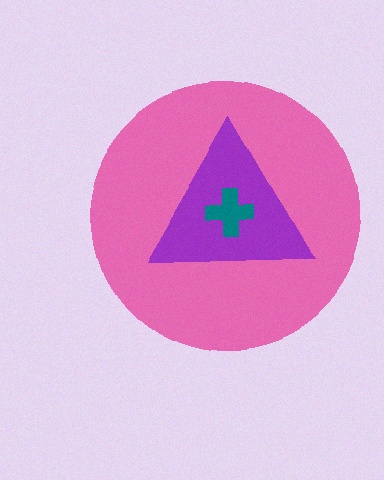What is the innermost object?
The teal cross.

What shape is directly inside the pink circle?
The purple triangle.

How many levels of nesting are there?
3.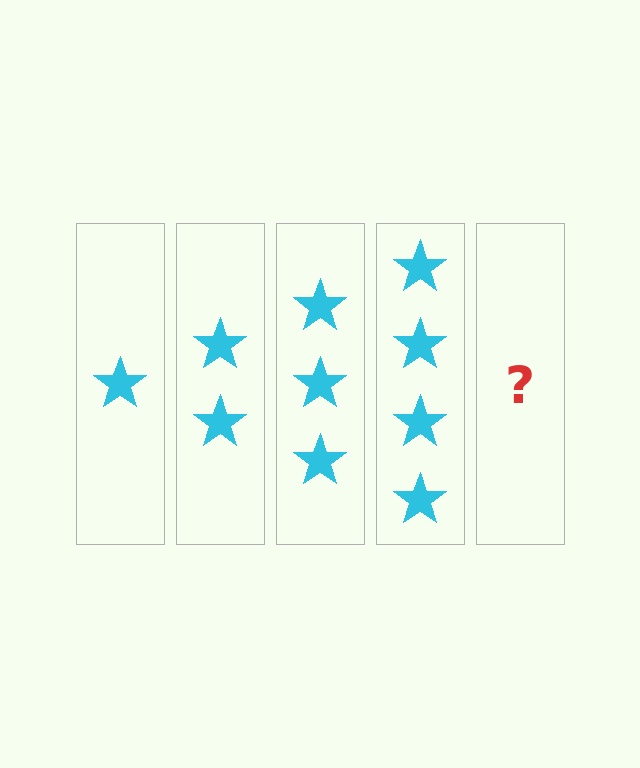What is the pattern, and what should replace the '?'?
The pattern is that each step adds one more star. The '?' should be 5 stars.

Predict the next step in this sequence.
The next step is 5 stars.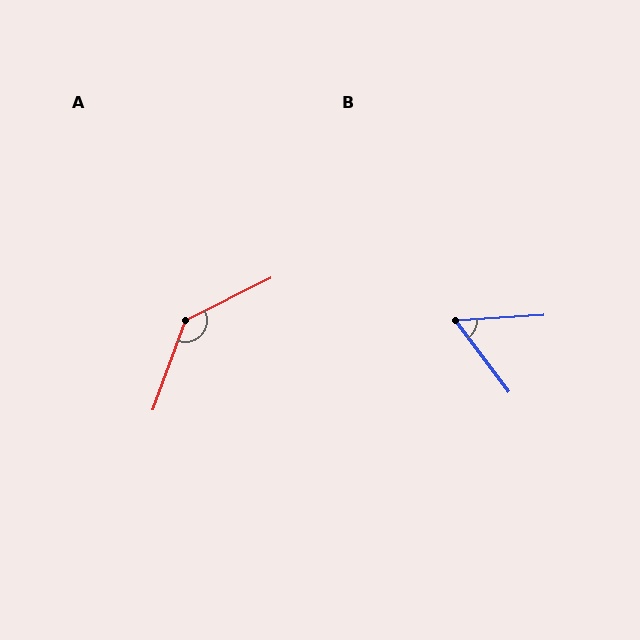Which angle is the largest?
A, at approximately 137 degrees.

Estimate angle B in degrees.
Approximately 57 degrees.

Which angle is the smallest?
B, at approximately 57 degrees.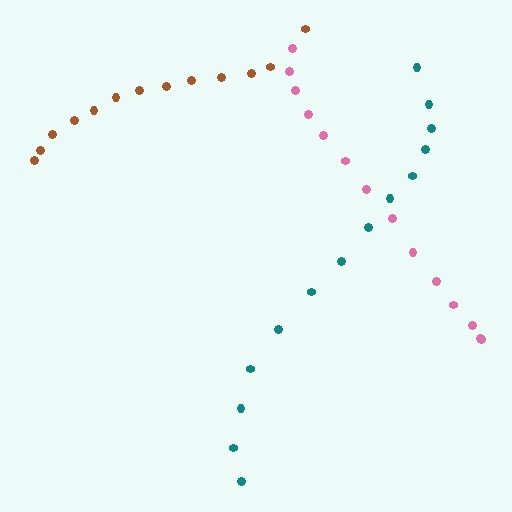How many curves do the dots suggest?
There are 3 distinct paths.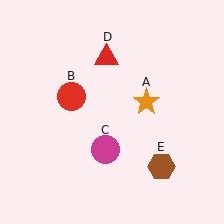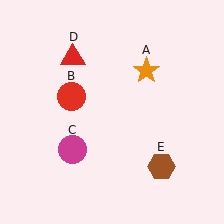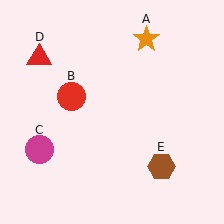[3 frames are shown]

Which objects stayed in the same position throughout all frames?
Red circle (object B) and brown hexagon (object E) remained stationary.